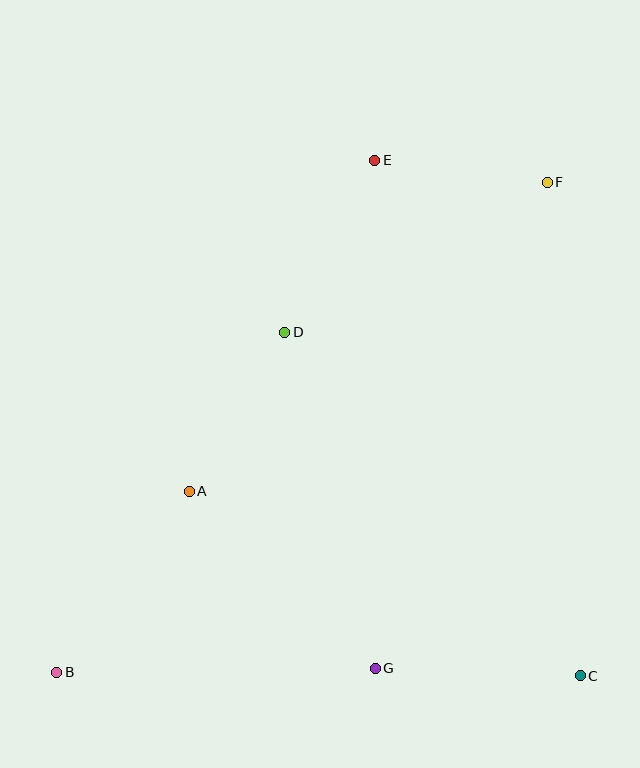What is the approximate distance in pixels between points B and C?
The distance between B and C is approximately 523 pixels.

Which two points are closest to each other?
Points E and F are closest to each other.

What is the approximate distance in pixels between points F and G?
The distance between F and G is approximately 515 pixels.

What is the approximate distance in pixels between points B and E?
The distance between B and E is approximately 602 pixels.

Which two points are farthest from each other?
Points B and F are farthest from each other.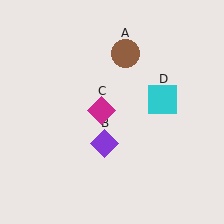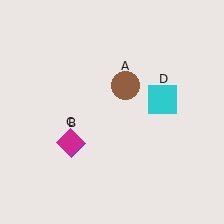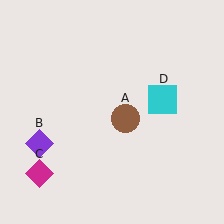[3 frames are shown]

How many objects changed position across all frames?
3 objects changed position: brown circle (object A), purple diamond (object B), magenta diamond (object C).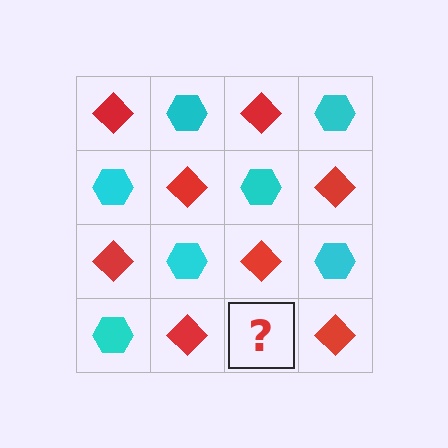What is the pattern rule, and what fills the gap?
The rule is that it alternates red diamond and cyan hexagon in a checkerboard pattern. The gap should be filled with a cyan hexagon.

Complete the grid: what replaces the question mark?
The question mark should be replaced with a cyan hexagon.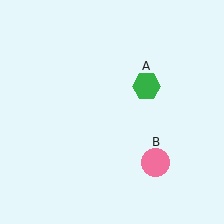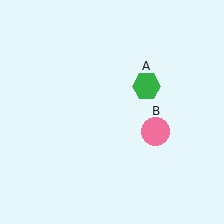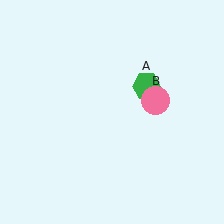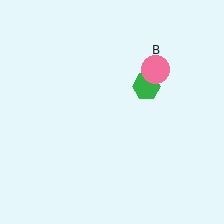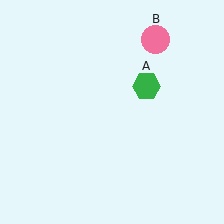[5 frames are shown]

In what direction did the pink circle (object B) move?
The pink circle (object B) moved up.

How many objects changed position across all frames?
1 object changed position: pink circle (object B).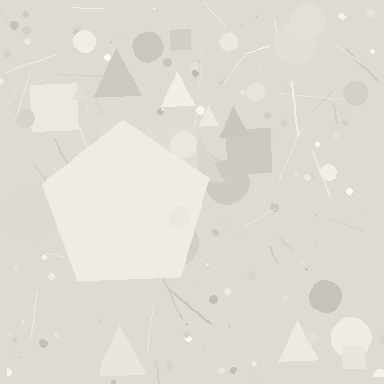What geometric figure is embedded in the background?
A pentagon is embedded in the background.